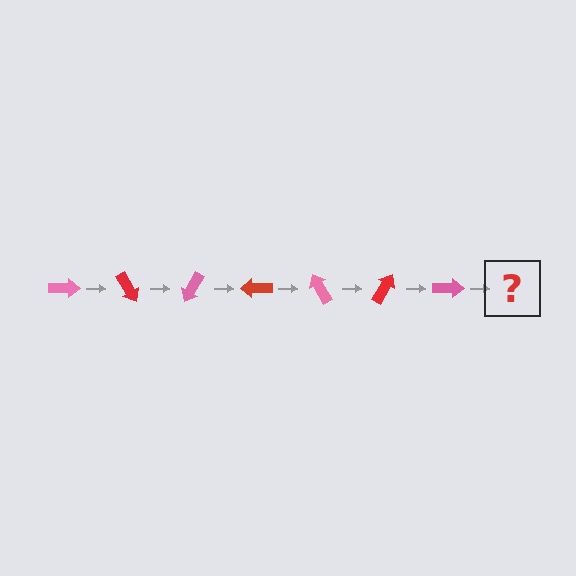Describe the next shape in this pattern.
It should be a red arrow, rotated 420 degrees from the start.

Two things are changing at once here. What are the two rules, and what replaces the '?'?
The two rules are that it rotates 60 degrees each step and the color cycles through pink and red. The '?' should be a red arrow, rotated 420 degrees from the start.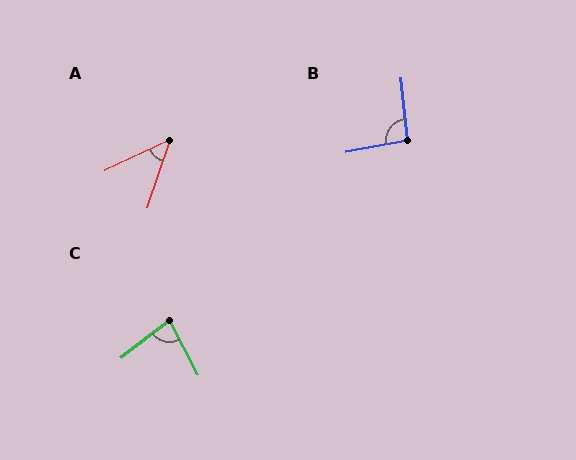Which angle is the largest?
B, at approximately 95 degrees.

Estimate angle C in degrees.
Approximately 80 degrees.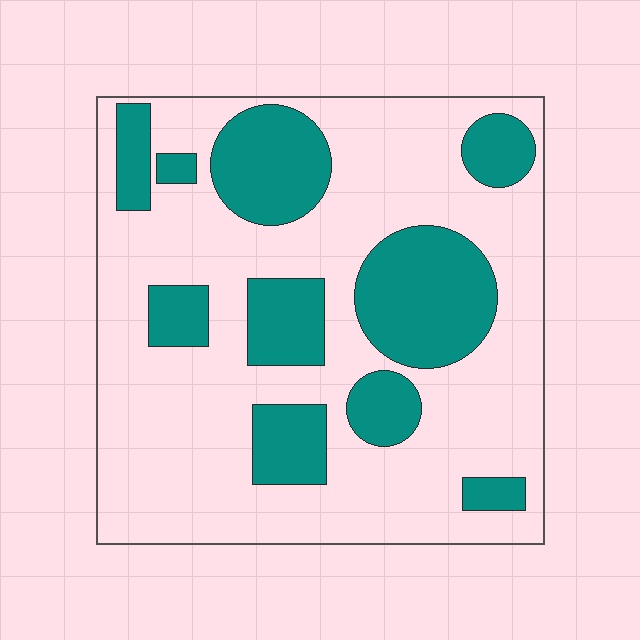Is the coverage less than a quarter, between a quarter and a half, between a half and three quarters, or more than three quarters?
Between a quarter and a half.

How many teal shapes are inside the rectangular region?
10.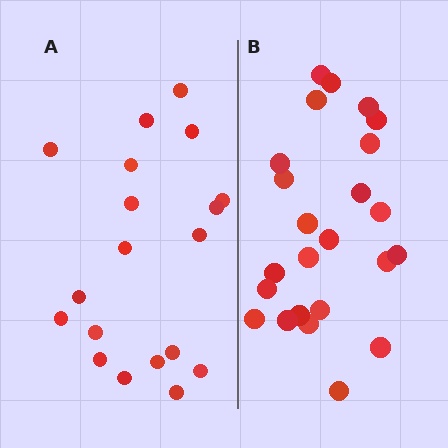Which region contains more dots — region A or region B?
Region B (the right region) has more dots.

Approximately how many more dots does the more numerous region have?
Region B has about 5 more dots than region A.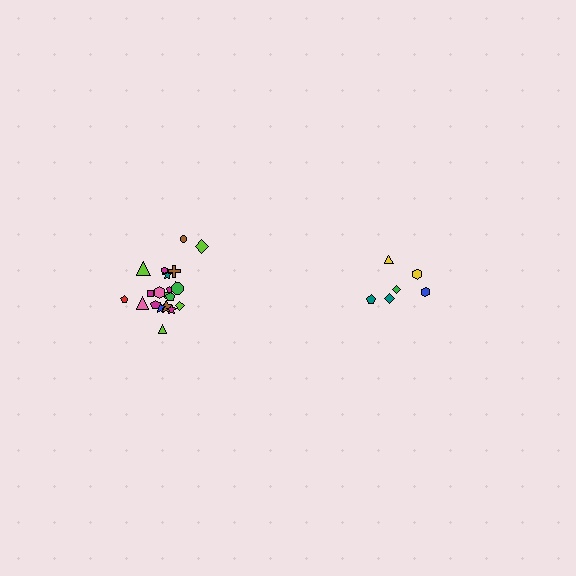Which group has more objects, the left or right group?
The left group.